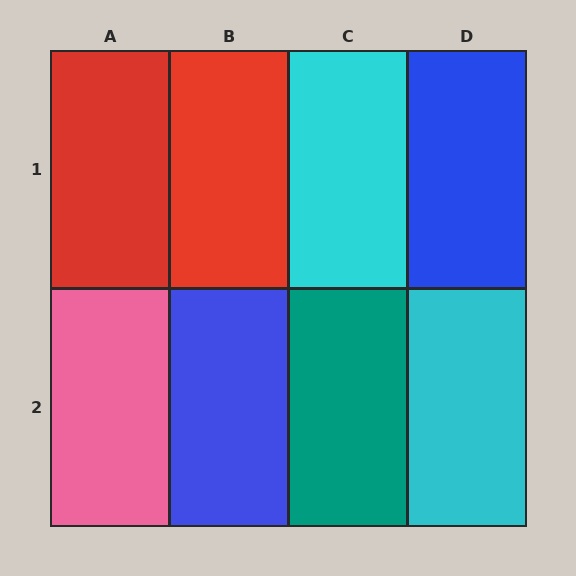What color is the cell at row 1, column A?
Red.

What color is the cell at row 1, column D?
Blue.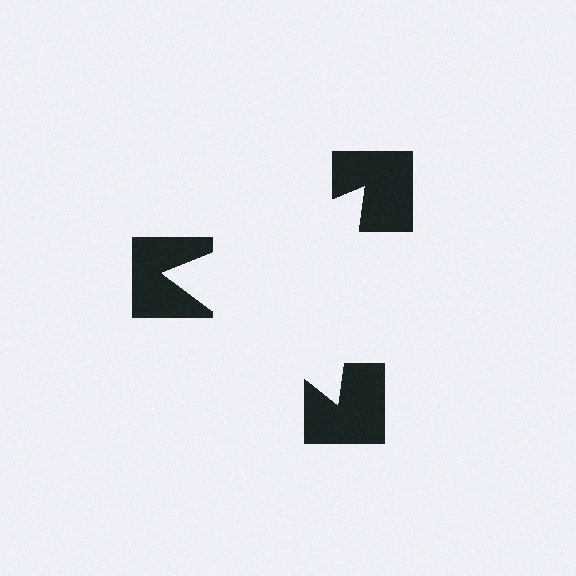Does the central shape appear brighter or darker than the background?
It typically appears slightly brighter than the background, even though no actual brightness change is drawn.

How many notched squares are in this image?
There are 3 — one at each vertex of the illusory triangle.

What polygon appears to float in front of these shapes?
An illusory triangle — its edges are inferred from the aligned wedge cuts in the notched squares, not physically drawn.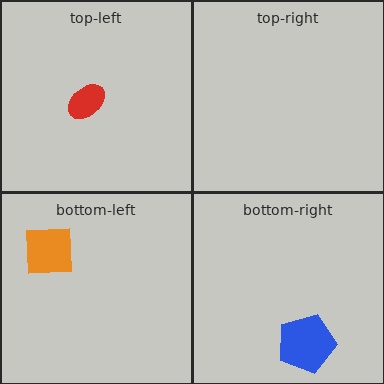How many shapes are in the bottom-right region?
1.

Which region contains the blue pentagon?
The bottom-right region.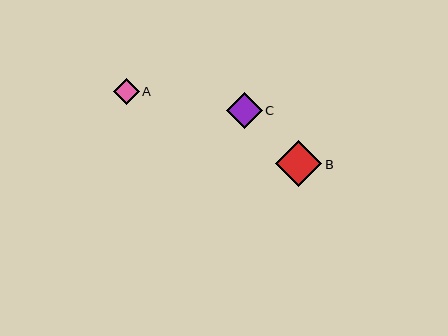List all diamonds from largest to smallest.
From largest to smallest: B, C, A.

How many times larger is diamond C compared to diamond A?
Diamond C is approximately 1.4 times the size of diamond A.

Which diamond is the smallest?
Diamond A is the smallest with a size of approximately 25 pixels.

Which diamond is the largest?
Diamond B is the largest with a size of approximately 46 pixels.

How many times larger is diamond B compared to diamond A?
Diamond B is approximately 1.8 times the size of diamond A.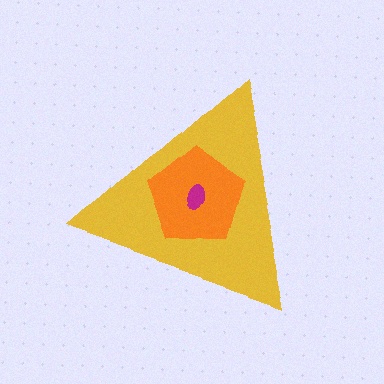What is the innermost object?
The magenta ellipse.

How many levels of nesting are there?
3.